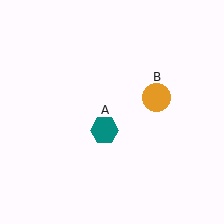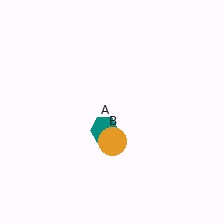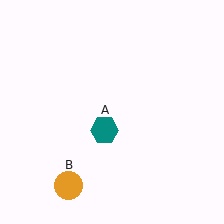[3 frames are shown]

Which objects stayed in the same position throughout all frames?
Teal hexagon (object A) remained stationary.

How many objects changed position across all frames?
1 object changed position: orange circle (object B).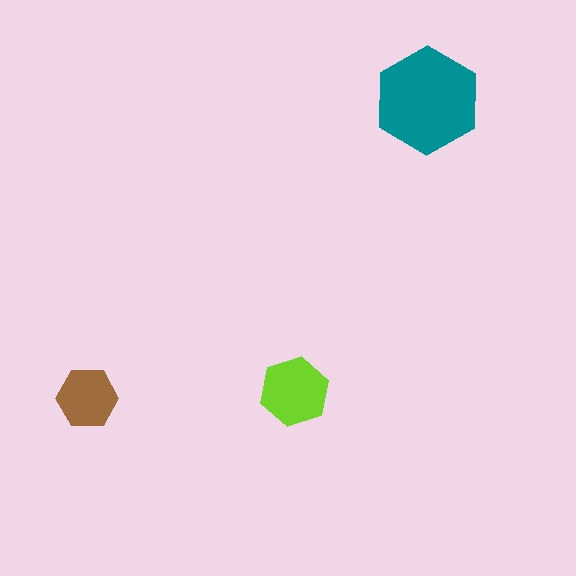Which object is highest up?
The teal hexagon is topmost.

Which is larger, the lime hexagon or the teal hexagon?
The teal one.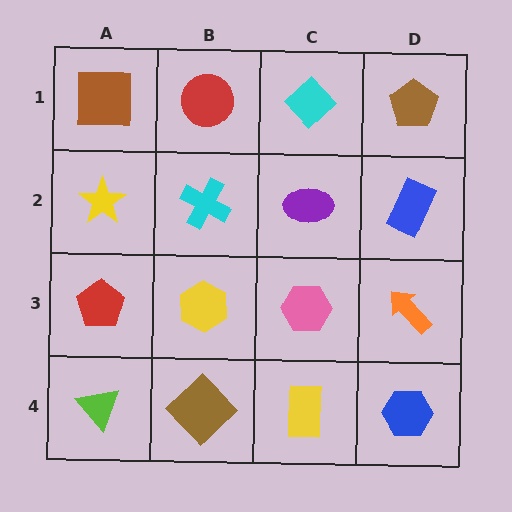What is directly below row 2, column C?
A pink hexagon.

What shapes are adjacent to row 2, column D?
A brown pentagon (row 1, column D), an orange arrow (row 3, column D), a purple ellipse (row 2, column C).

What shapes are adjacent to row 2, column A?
A brown square (row 1, column A), a red pentagon (row 3, column A), a cyan cross (row 2, column B).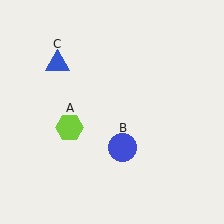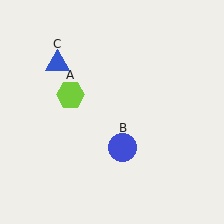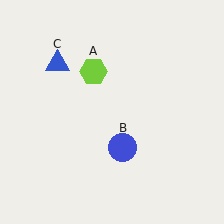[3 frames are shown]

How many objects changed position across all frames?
1 object changed position: lime hexagon (object A).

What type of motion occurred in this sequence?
The lime hexagon (object A) rotated clockwise around the center of the scene.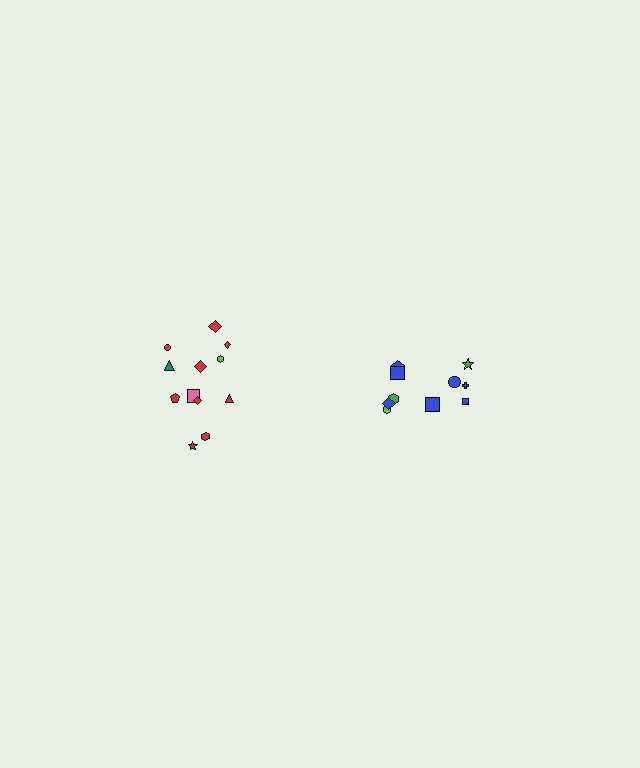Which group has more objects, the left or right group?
The left group.